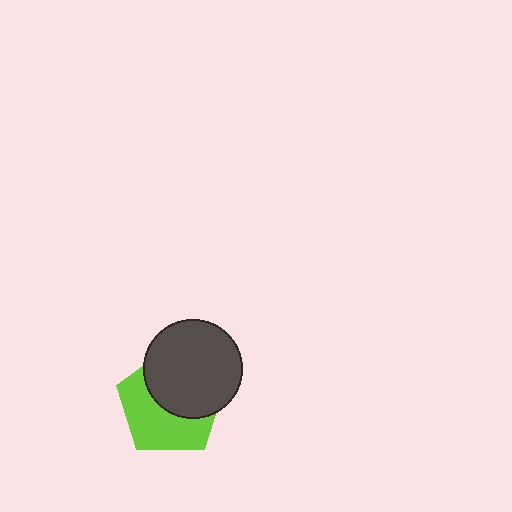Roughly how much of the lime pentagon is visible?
About half of it is visible (roughly 50%).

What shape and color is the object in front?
The object in front is a dark gray circle.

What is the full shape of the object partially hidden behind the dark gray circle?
The partially hidden object is a lime pentagon.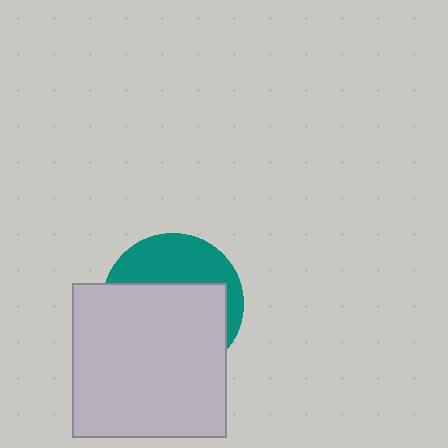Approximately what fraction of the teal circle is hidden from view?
Roughly 63% of the teal circle is hidden behind the light gray square.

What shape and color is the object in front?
The object in front is a light gray square.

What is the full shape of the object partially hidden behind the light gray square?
The partially hidden object is a teal circle.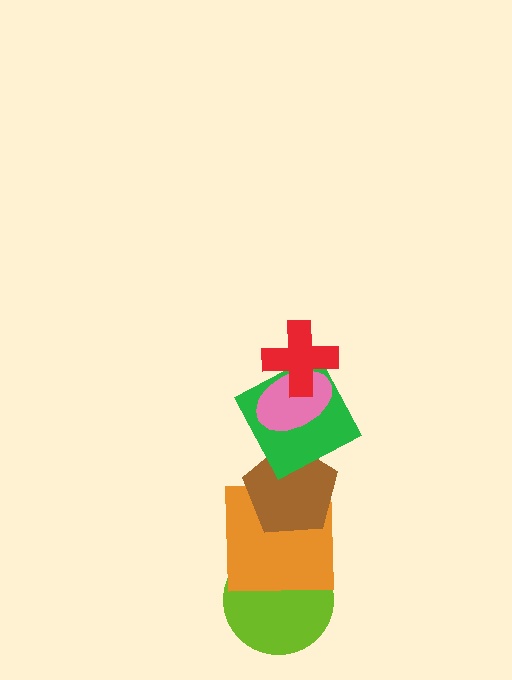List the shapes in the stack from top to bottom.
From top to bottom: the red cross, the pink ellipse, the green square, the brown pentagon, the orange square, the lime circle.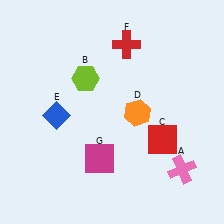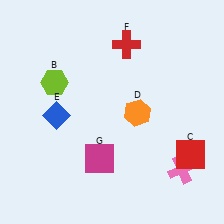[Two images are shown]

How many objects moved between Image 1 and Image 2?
2 objects moved between the two images.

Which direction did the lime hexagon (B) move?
The lime hexagon (B) moved left.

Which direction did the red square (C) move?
The red square (C) moved right.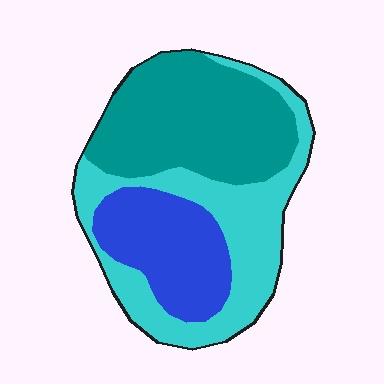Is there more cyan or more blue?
Cyan.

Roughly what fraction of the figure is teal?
Teal takes up about two fifths (2/5) of the figure.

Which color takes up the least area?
Blue, at roughly 25%.